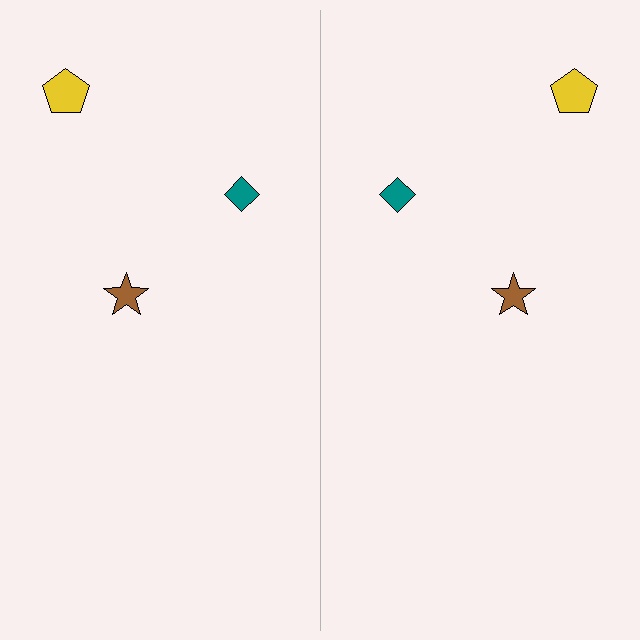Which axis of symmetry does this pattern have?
The pattern has a vertical axis of symmetry running through the center of the image.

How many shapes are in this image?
There are 6 shapes in this image.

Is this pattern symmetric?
Yes, this pattern has bilateral (reflection) symmetry.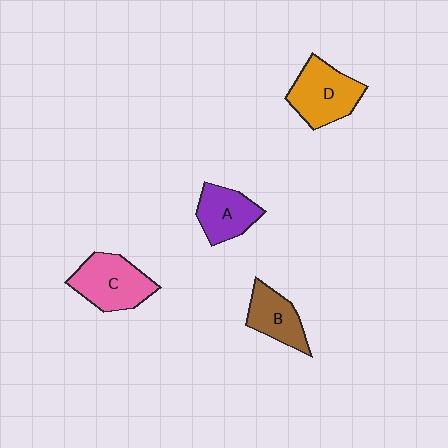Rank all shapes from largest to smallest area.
From largest to smallest: D (orange), C (pink), A (purple), B (brown).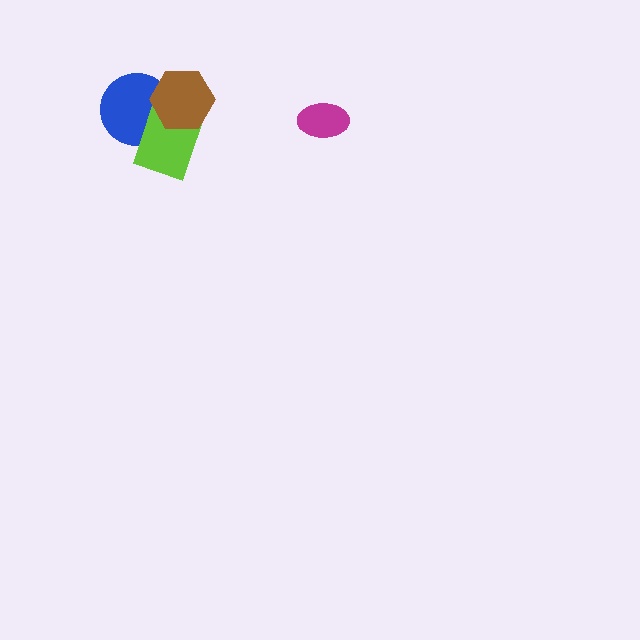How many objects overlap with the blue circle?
2 objects overlap with the blue circle.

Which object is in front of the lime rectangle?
The brown hexagon is in front of the lime rectangle.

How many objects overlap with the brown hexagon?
2 objects overlap with the brown hexagon.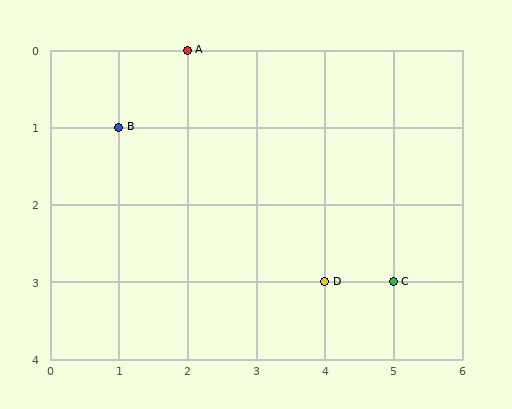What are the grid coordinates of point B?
Point B is at grid coordinates (1, 1).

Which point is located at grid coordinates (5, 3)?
Point C is at (5, 3).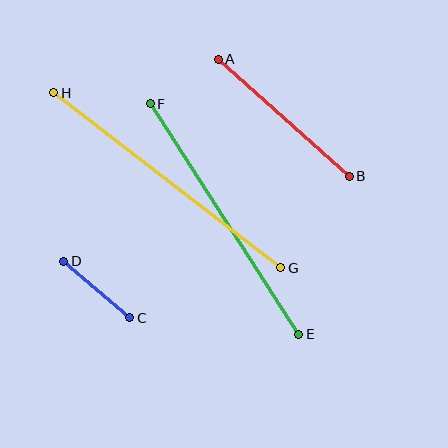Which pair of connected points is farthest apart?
Points G and H are farthest apart.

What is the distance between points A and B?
The distance is approximately 176 pixels.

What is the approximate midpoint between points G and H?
The midpoint is at approximately (167, 180) pixels.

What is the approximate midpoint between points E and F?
The midpoint is at approximately (224, 219) pixels.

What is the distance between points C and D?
The distance is approximately 87 pixels.